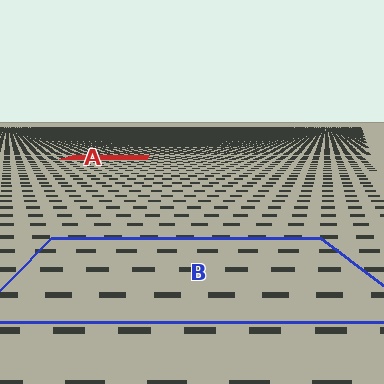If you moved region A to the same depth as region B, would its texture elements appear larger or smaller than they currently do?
They would appear larger. At a closer depth, the same texture elements are projected at a bigger on-screen size.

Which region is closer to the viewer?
Region B is closer. The texture elements there are larger and more spread out.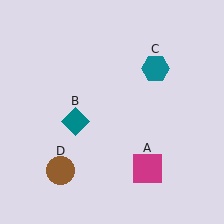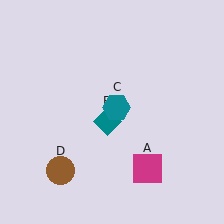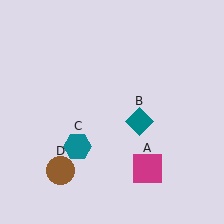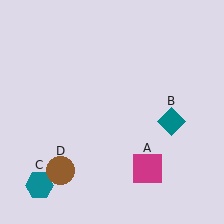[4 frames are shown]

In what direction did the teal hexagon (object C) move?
The teal hexagon (object C) moved down and to the left.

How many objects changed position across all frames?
2 objects changed position: teal diamond (object B), teal hexagon (object C).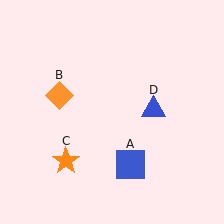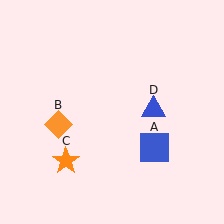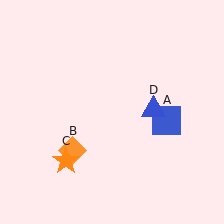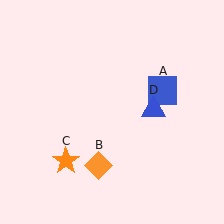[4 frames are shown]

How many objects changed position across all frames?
2 objects changed position: blue square (object A), orange diamond (object B).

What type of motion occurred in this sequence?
The blue square (object A), orange diamond (object B) rotated counterclockwise around the center of the scene.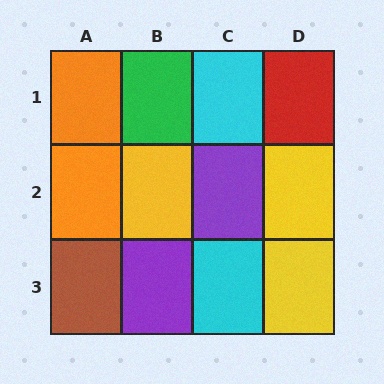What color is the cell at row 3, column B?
Purple.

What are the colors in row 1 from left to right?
Orange, green, cyan, red.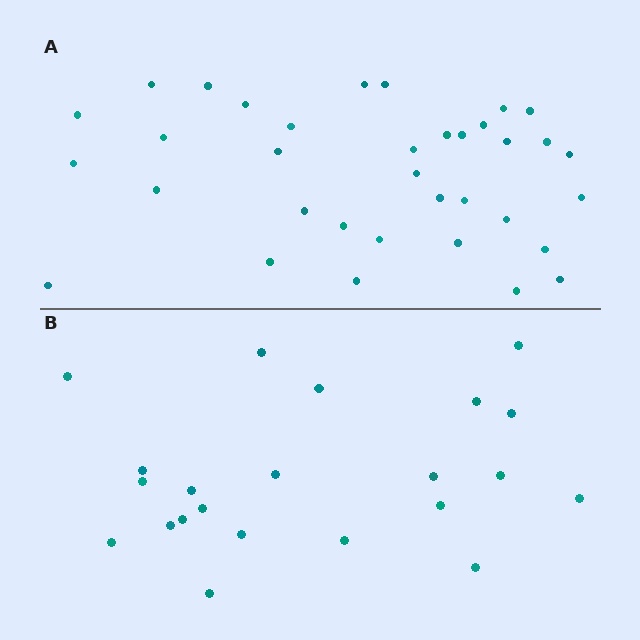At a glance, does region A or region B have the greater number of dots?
Region A (the top region) has more dots.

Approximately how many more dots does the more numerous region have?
Region A has approximately 15 more dots than region B.